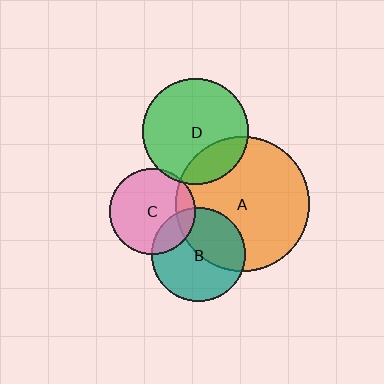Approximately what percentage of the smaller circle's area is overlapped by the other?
Approximately 15%.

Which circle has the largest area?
Circle A (orange).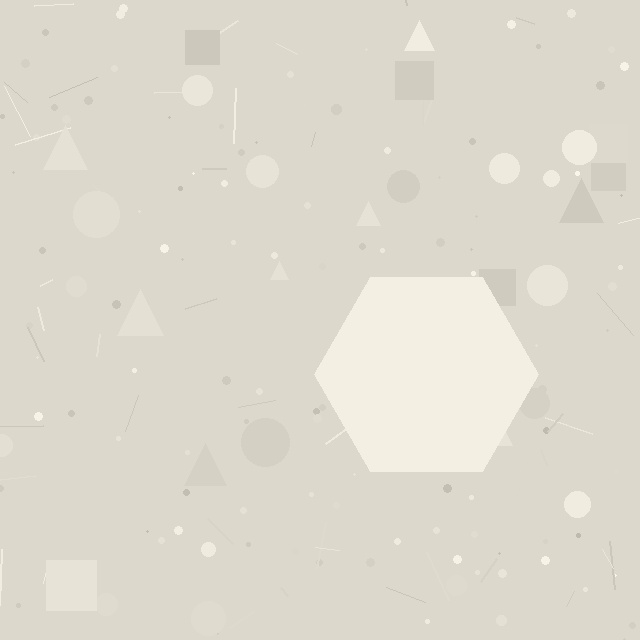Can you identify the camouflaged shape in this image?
The camouflaged shape is a hexagon.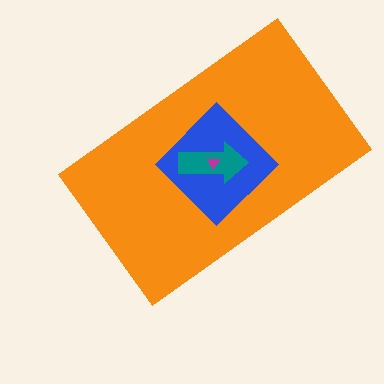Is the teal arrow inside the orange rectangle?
Yes.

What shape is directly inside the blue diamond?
The teal arrow.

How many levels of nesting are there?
4.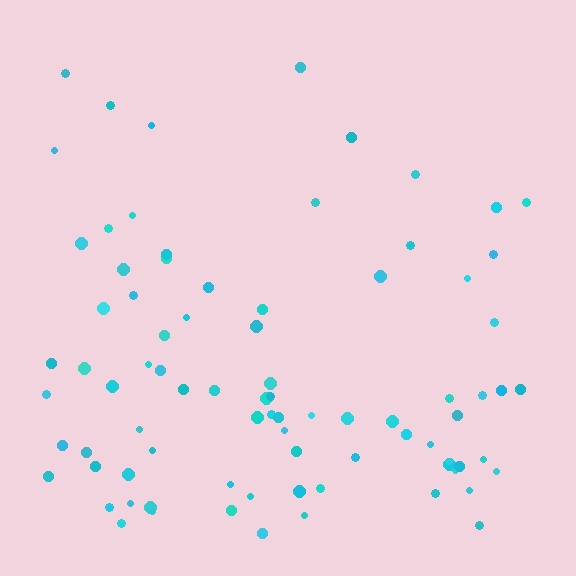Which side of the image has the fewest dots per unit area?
The top.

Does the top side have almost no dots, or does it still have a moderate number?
Still a moderate number, just noticeably fewer than the bottom.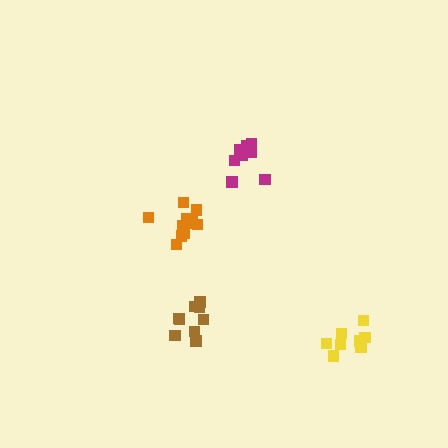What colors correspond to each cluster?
The clusters are colored: yellow, magenta, orange, brown.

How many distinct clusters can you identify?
There are 4 distinct clusters.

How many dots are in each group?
Group 1: 9 dots, Group 2: 8 dots, Group 3: 11 dots, Group 4: 9 dots (37 total).